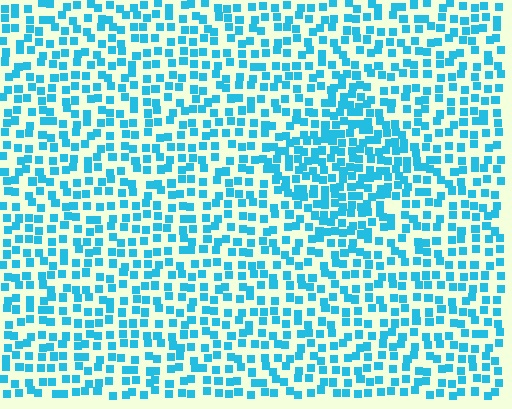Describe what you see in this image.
The image contains small cyan elements arranged at two different densities. A diamond-shaped region is visible where the elements are more densely packed than the surrounding area.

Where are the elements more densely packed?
The elements are more densely packed inside the diamond boundary.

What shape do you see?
I see a diamond.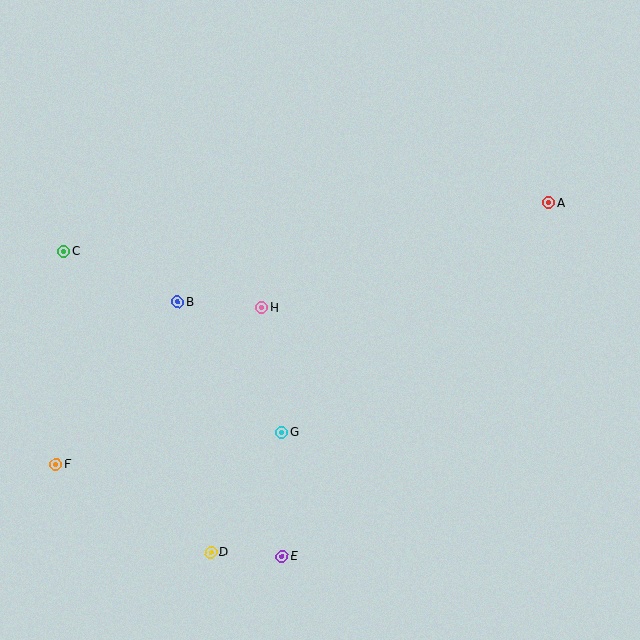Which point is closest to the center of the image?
Point H at (262, 308) is closest to the center.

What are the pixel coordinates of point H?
Point H is at (262, 308).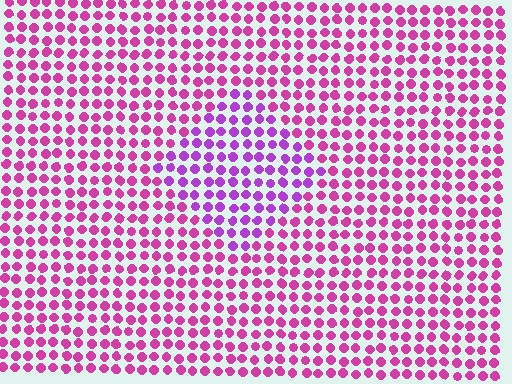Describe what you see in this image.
The image is filled with small magenta elements in a uniform arrangement. A diamond-shaped region is visible where the elements are tinted to a slightly different hue, forming a subtle color boundary.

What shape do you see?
I see a diamond.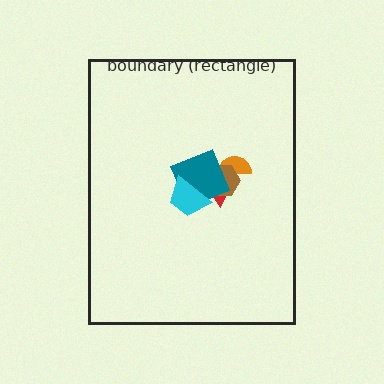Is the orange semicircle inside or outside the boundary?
Inside.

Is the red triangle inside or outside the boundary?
Inside.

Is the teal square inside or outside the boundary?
Inside.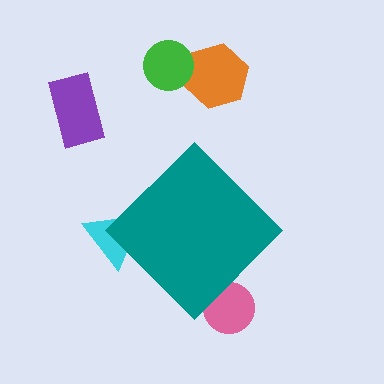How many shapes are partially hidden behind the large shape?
2 shapes are partially hidden.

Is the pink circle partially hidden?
Yes, the pink circle is partially hidden behind the teal diamond.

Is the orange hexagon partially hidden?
No, the orange hexagon is fully visible.